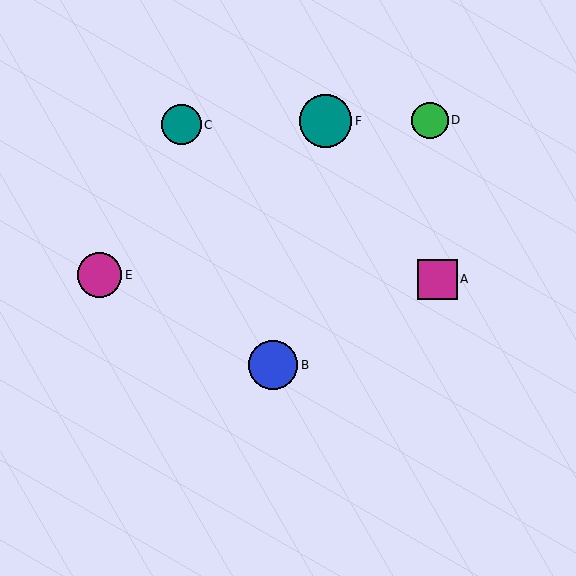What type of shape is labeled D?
Shape D is a green circle.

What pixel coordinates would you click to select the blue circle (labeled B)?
Click at (273, 365) to select the blue circle B.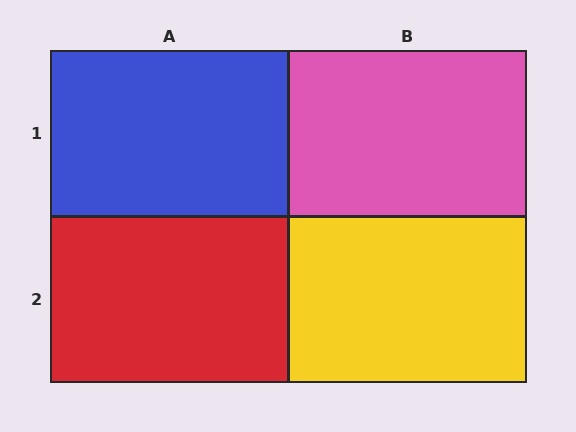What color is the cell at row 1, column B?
Pink.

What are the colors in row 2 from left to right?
Red, yellow.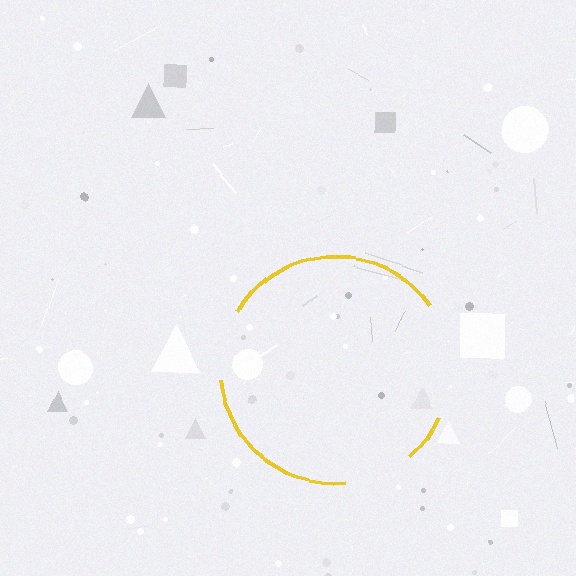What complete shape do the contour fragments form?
The contour fragments form a circle.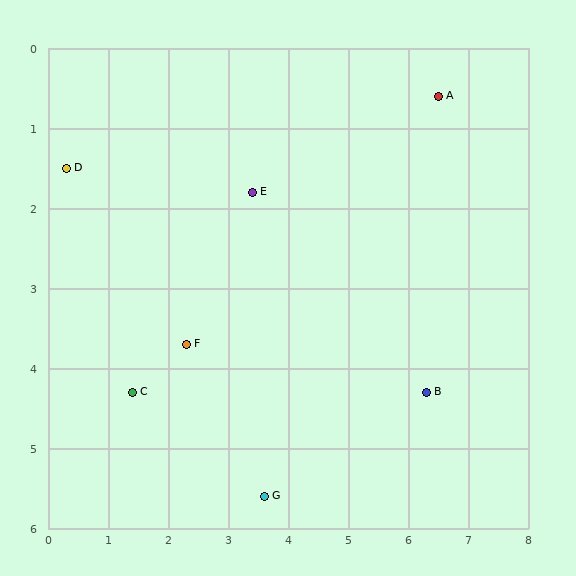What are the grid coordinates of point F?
Point F is at approximately (2.3, 3.7).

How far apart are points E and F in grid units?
Points E and F are about 2.2 grid units apart.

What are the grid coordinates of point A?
Point A is at approximately (6.5, 0.6).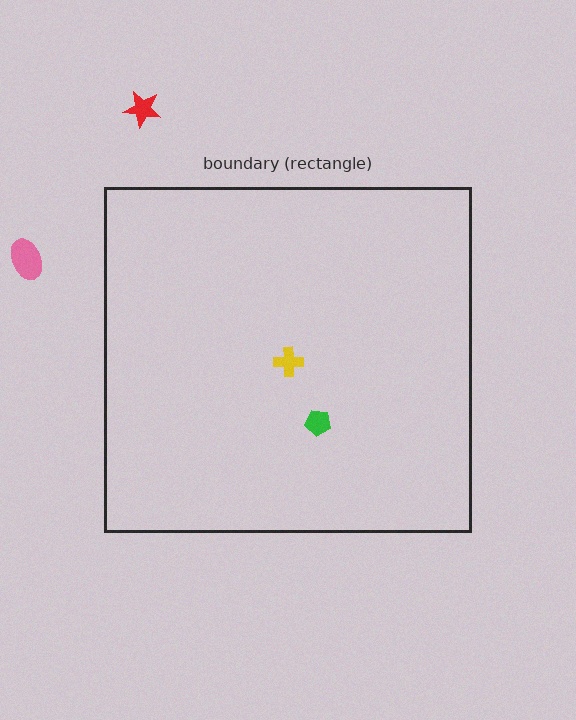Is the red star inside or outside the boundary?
Outside.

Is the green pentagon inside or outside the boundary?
Inside.